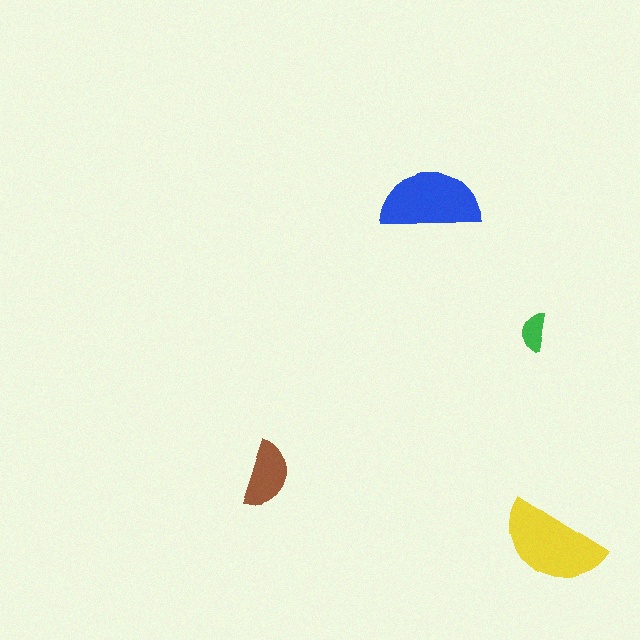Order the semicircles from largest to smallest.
the yellow one, the blue one, the brown one, the green one.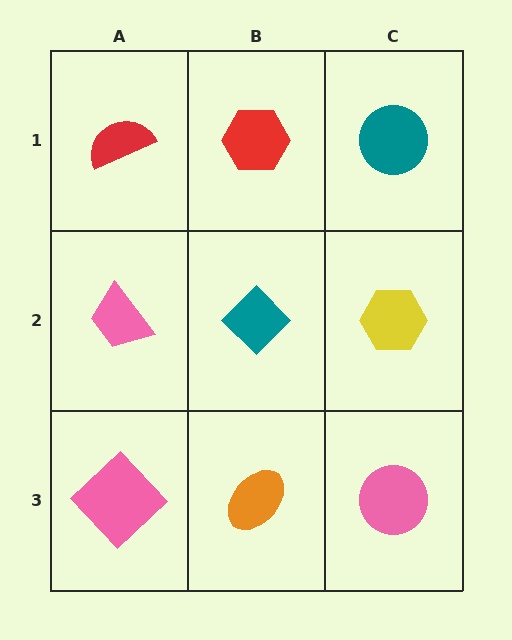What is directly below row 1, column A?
A pink trapezoid.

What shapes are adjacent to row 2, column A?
A red semicircle (row 1, column A), a pink diamond (row 3, column A), a teal diamond (row 2, column B).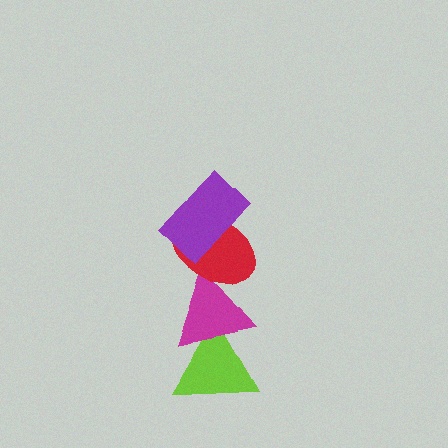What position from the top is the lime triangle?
The lime triangle is 4th from the top.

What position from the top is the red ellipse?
The red ellipse is 2nd from the top.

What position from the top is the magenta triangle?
The magenta triangle is 3rd from the top.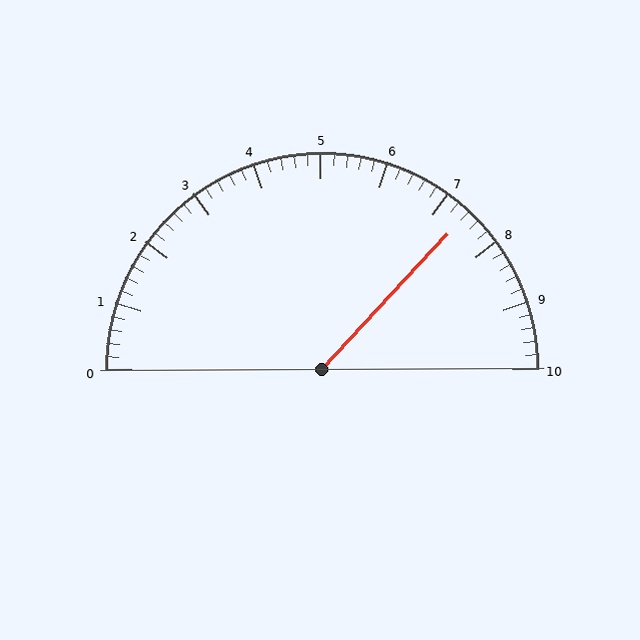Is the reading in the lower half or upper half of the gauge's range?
The reading is in the upper half of the range (0 to 10).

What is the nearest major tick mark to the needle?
The nearest major tick mark is 7.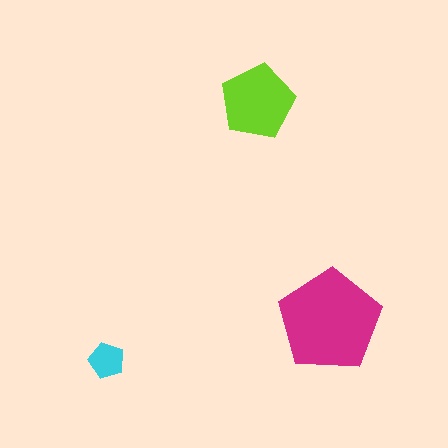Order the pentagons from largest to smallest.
the magenta one, the lime one, the cyan one.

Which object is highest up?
The lime pentagon is topmost.